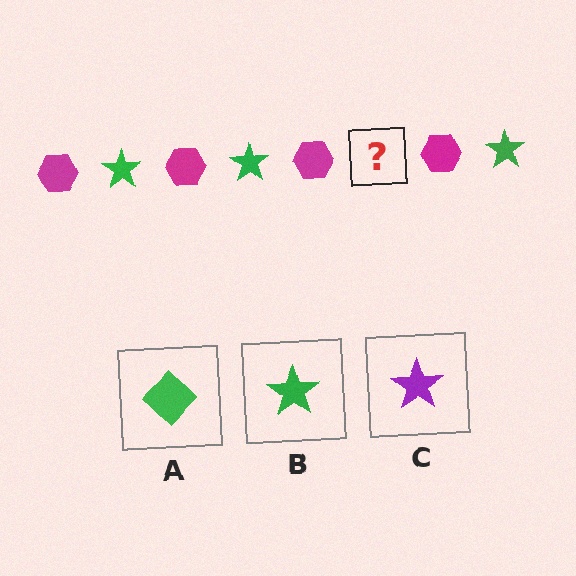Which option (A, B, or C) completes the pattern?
B.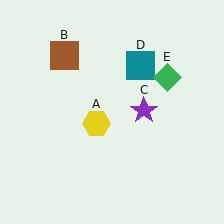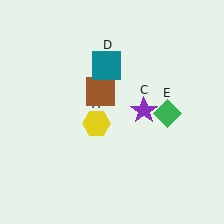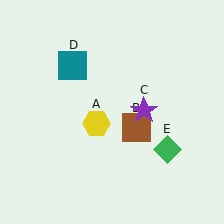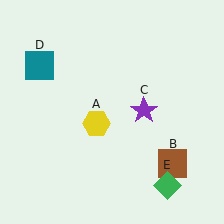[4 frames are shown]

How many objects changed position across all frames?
3 objects changed position: brown square (object B), teal square (object D), green diamond (object E).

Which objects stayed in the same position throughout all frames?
Yellow hexagon (object A) and purple star (object C) remained stationary.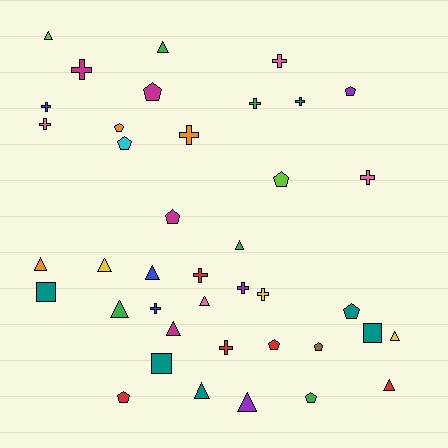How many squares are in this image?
There are 3 squares.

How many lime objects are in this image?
There are 2 lime objects.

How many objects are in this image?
There are 40 objects.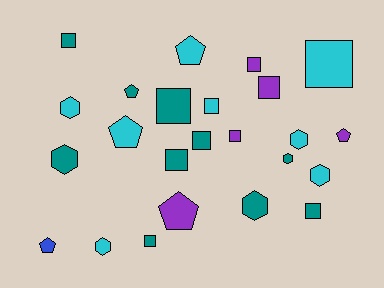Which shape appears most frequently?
Square, with 11 objects.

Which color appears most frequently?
Teal, with 10 objects.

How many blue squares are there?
There are no blue squares.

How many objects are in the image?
There are 24 objects.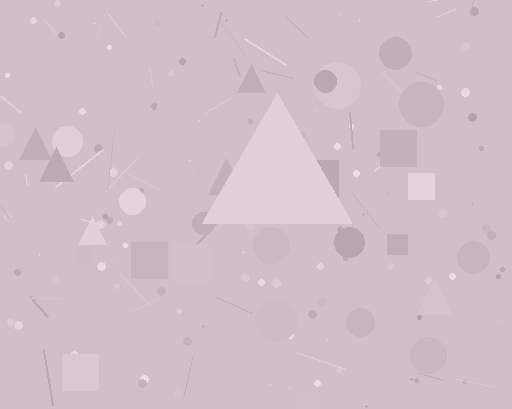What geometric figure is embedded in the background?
A triangle is embedded in the background.